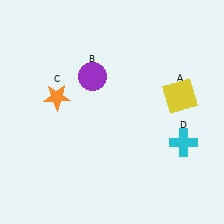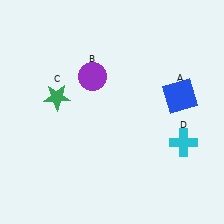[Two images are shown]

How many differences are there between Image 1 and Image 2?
There are 2 differences between the two images.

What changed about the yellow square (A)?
In Image 1, A is yellow. In Image 2, it changed to blue.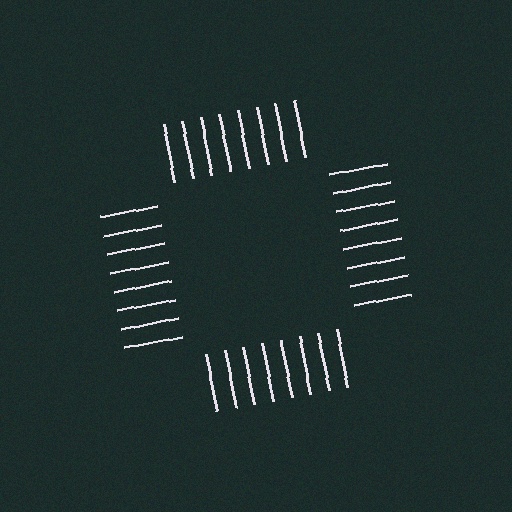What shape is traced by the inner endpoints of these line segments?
An illusory square — the line segments terminate on its edges but no continuous stroke is drawn.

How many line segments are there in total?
32 — 8 along each of the 4 edges.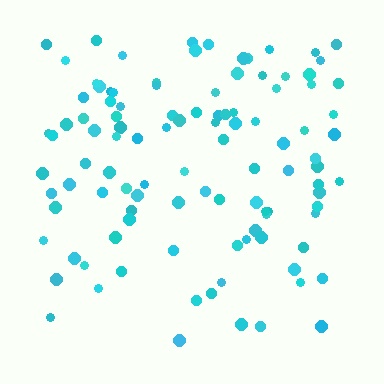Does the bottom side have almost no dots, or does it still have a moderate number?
Still a moderate number, just noticeably fewer than the top.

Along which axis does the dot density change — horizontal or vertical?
Vertical.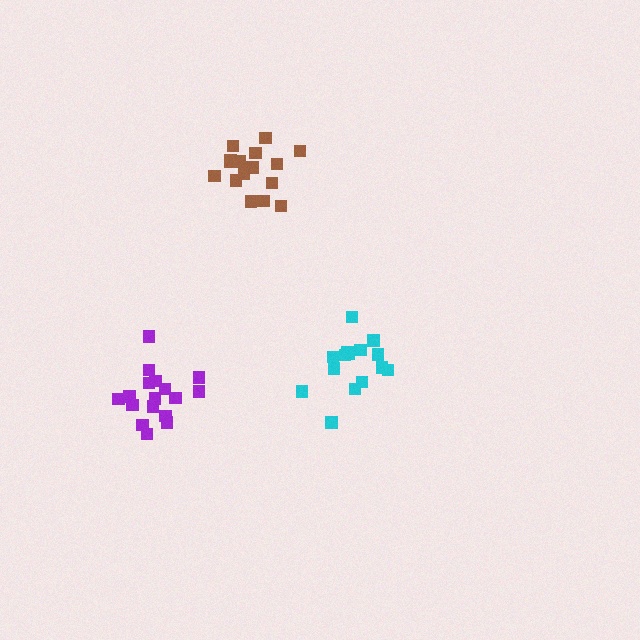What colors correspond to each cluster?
The clusters are colored: cyan, brown, purple.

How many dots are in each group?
Group 1: 15 dots, Group 2: 16 dots, Group 3: 17 dots (48 total).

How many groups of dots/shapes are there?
There are 3 groups.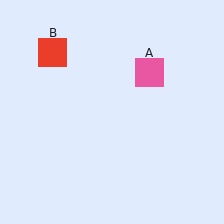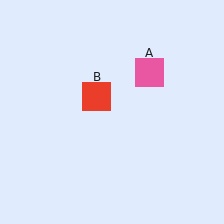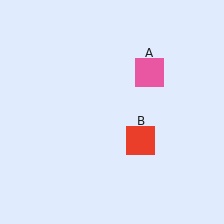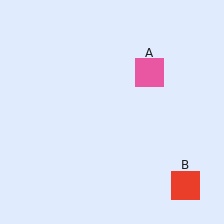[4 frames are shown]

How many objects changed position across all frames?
1 object changed position: red square (object B).